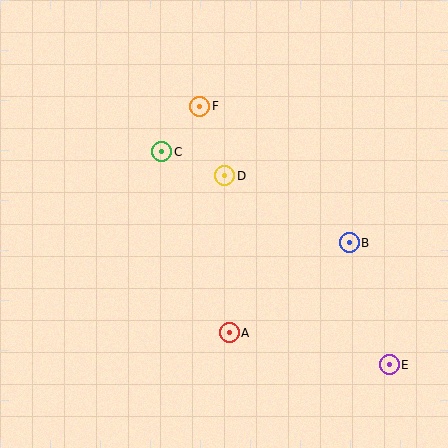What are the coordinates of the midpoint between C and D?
The midpoint between C and D is at (193, 164).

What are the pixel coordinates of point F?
Point F is at (200, 106).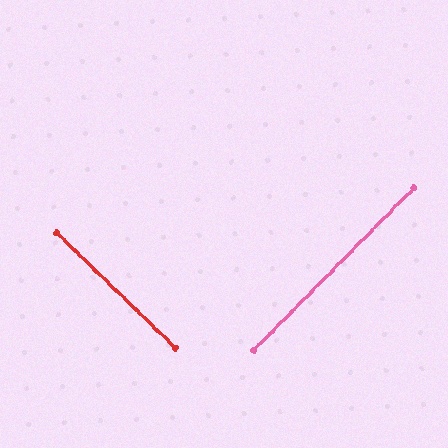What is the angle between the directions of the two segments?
Approximately 90 degrees.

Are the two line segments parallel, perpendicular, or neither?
Perpendicular — they meet at approximately 90°.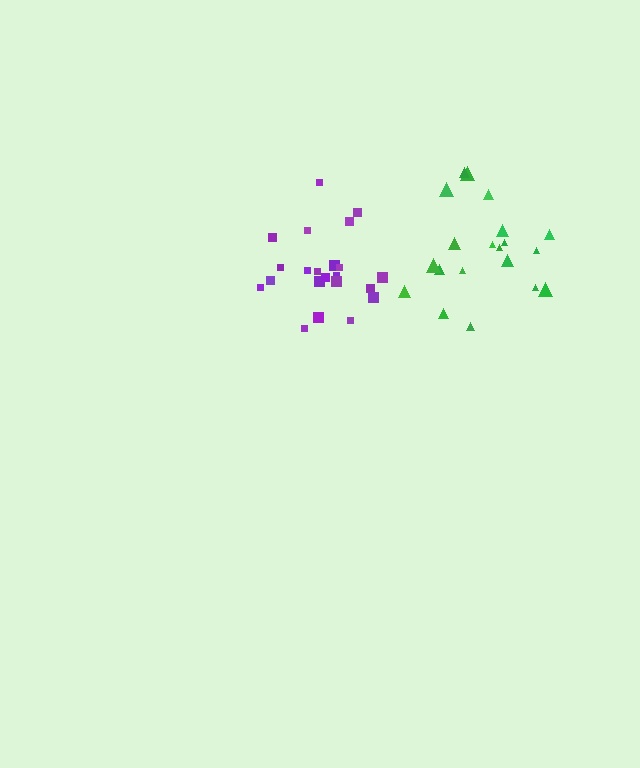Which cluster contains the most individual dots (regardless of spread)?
Purple (22).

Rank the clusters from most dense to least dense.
purple, green.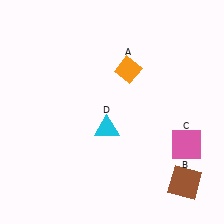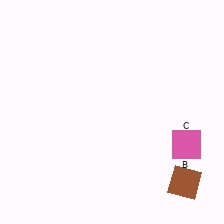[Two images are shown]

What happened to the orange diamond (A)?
The orange diamond (A) was removed in Image 2. It was in the top-right area of Image 1.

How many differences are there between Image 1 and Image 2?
There are 2 differences between the two images.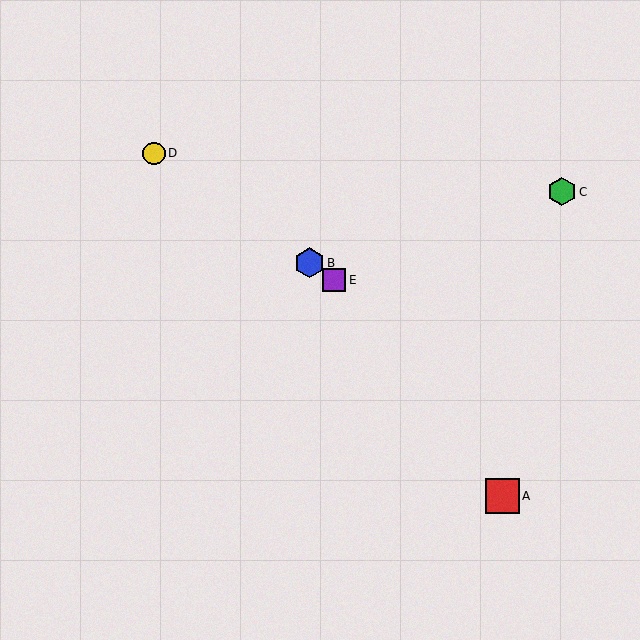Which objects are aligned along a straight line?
Objects B, D, E are aligned along a straight line.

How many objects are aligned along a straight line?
3 objects (B, D, E) are aligned along a straight line.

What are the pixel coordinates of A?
Object A is at (502, 496).